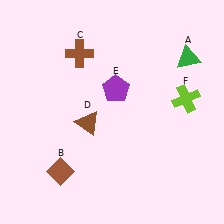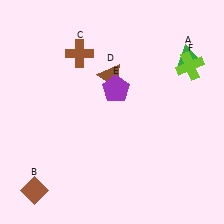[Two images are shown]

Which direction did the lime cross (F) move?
The lime cross (F) moved up.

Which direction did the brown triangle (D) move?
The brown triangle (D) moved up.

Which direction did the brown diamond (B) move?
The brown diamond (B) moved left.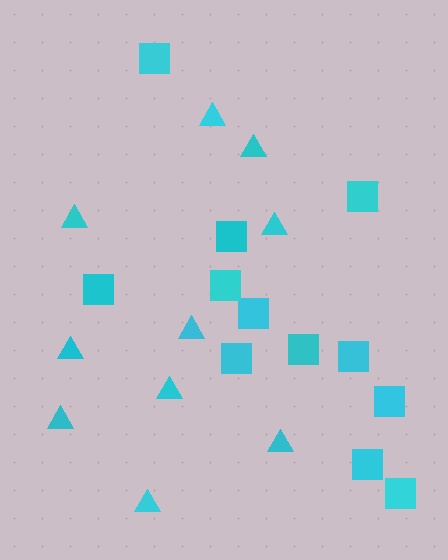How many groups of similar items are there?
There are 2 groups: one group of squares (12) and one group of triangles (10).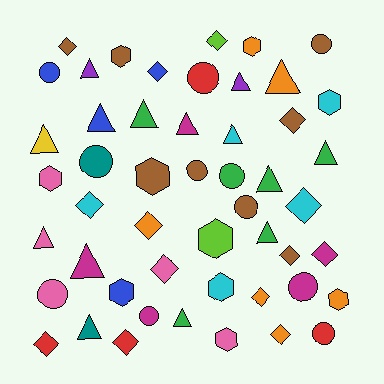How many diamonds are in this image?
There are 14 diamonds.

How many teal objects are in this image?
There are 2 teal objects.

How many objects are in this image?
There are 50 objects.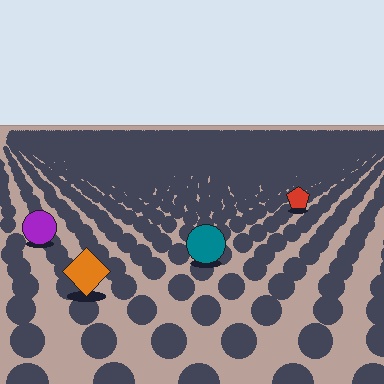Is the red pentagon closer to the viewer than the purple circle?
No. The purple circle is closer — you can tell from the texture gradient: the ground texture is coarser near it.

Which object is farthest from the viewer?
The red pentagon is farthest from the viewer. It appears smaller and the ground texture around it is denser.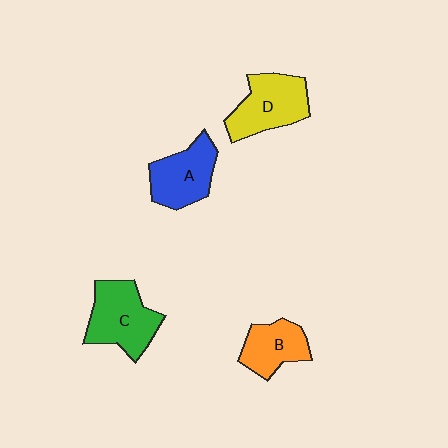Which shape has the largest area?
Shape C (green).